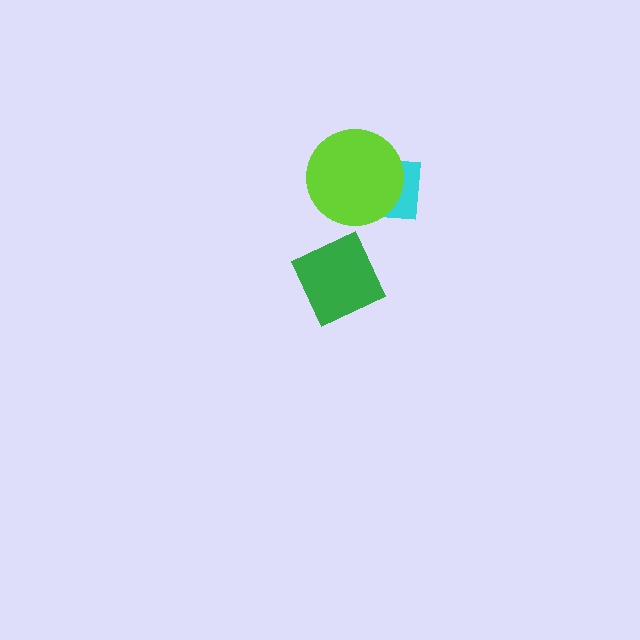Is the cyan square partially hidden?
Yes, it is partially covered by another shape.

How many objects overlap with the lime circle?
1 object overlaps with the lime circle.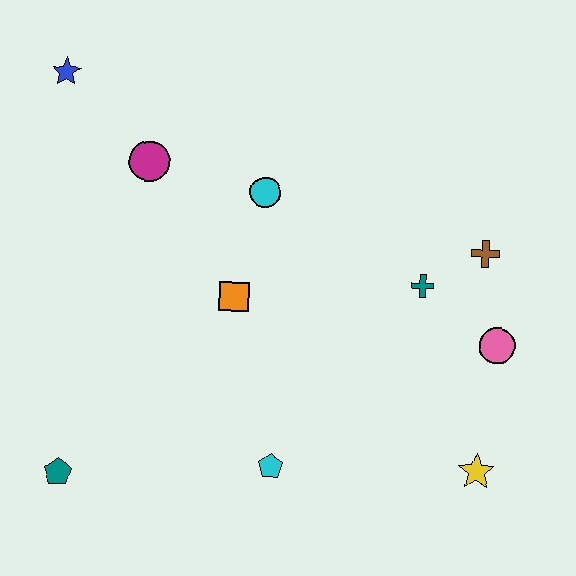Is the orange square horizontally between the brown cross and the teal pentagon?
Yes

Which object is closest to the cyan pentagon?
The orange square is closest to the cyan pentagon.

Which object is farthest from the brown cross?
The teal pentagon is farthest from the brown cross.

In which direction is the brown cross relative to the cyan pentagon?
The brown cross is above the cyan pentagon.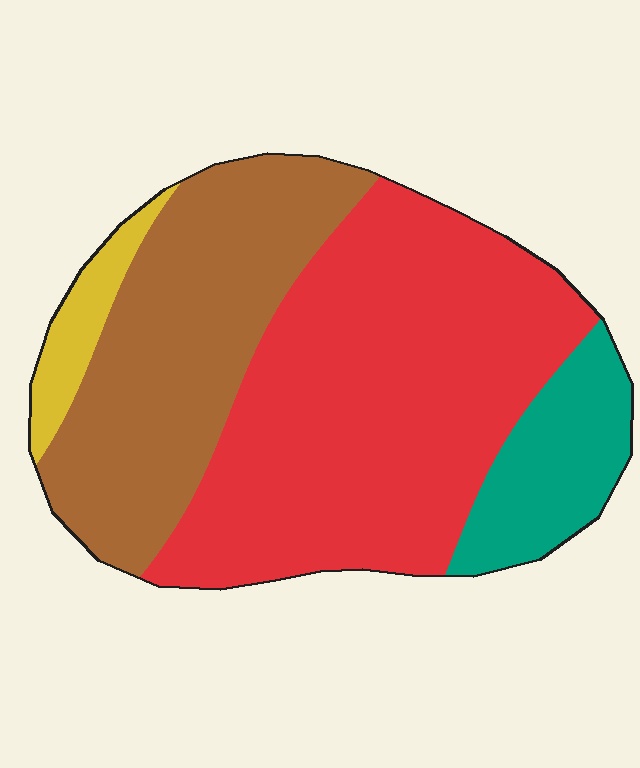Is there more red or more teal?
Red.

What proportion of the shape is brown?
Brown takes up about one third (1/3) of the shape.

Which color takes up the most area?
Red, at roughly 50%.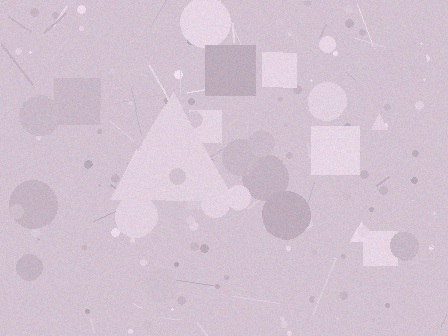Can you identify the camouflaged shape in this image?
The camouflaged shape is a triangle.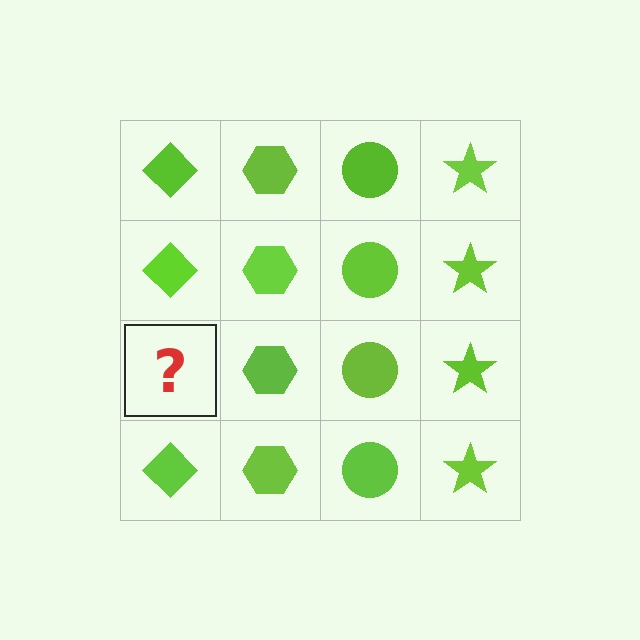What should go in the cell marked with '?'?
The missing cell should contain a lime diamond.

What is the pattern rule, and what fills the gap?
The rule is that each column has a consistent shape. The gap should be filled with a lime diamond.